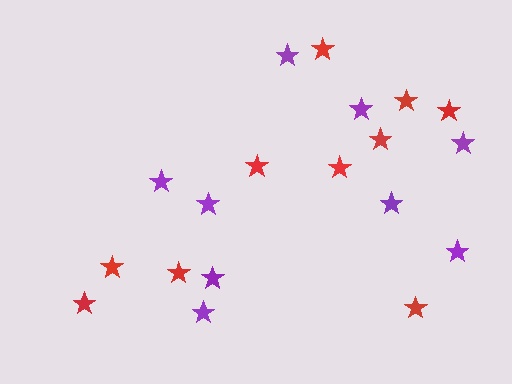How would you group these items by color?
There are 2 groups: one group of red stars (10) and one group of purple stars (9).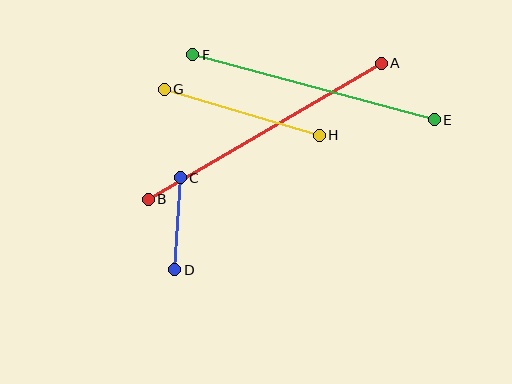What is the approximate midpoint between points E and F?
The midpoint is at approximately (313, 87) pixels.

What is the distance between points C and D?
The distance is approximately 92 pixels.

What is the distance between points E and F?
The distance is approximately 250 pixels.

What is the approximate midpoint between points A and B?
The midpoint is at approximately (265, 131) pixels.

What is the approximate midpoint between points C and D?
The midpoint is at approximately (178, 224) pixels.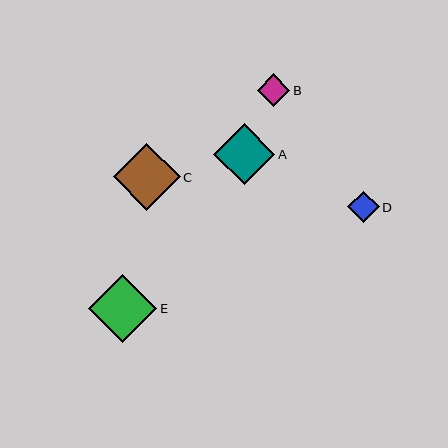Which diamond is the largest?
Diamond E is the largest with a size of approximately 68 pixels.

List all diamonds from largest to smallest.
From largest to smallest: E, C, A, B, D.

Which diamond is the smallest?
Diamond D is the smallest with a size of approximately 32 pixels.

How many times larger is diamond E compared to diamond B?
Diamond E is approximately 2.1 times the size of diamond B.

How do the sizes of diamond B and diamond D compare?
Diamond B and diamond D are approximately the same size.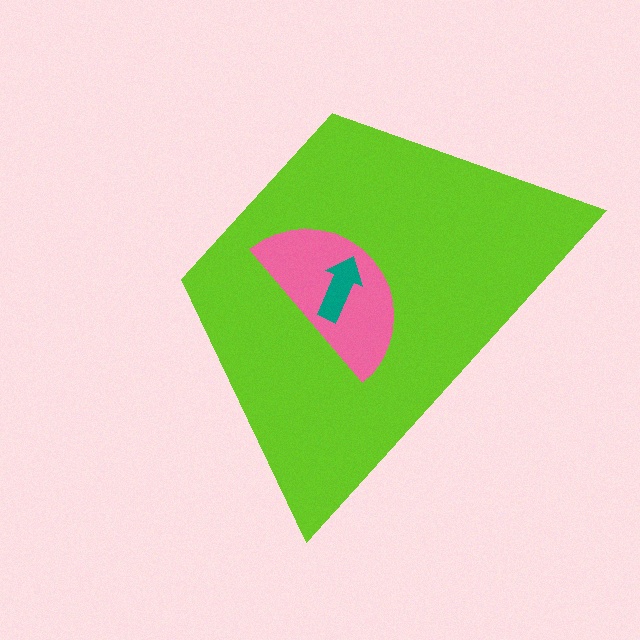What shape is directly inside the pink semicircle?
The teal arrow.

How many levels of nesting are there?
3.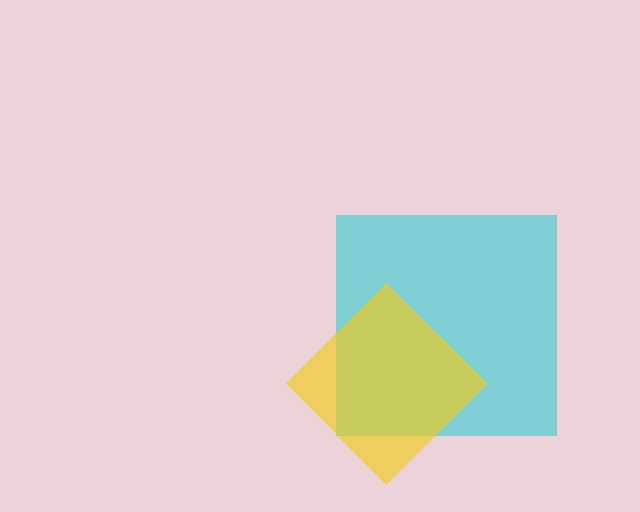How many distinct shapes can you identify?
There are 2 distinct shapes: a cyan square, a yellow diamond.